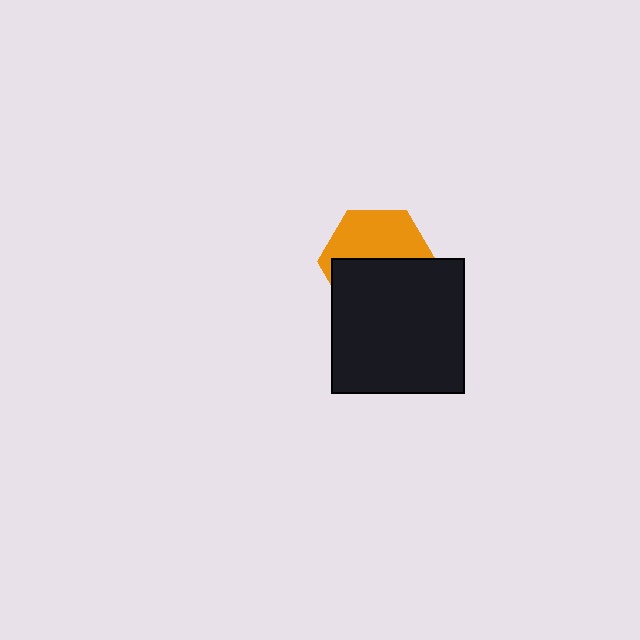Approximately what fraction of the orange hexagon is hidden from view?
Roughly 53% of the orange hexagon is hidden behind the black rectangle.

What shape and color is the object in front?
The object in front is a black rectangle.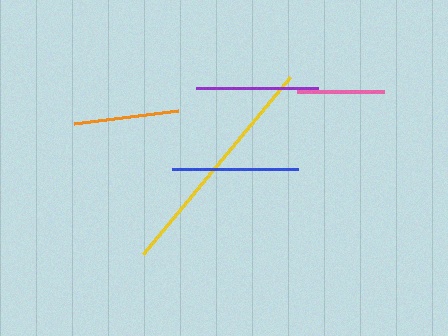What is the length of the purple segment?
The purple segment is approximately 123 pixels long.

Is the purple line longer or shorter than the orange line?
The purple line is longer than the orange line.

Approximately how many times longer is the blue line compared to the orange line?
The blue line is approximately 1.2 times the length of the orange line.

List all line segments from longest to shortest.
From longest to shortest: yellow, blue, purple, orange, pink.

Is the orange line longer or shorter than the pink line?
The orange line is longer than the pink line.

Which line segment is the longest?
The yellow line is the longest at approximately 229 pixels.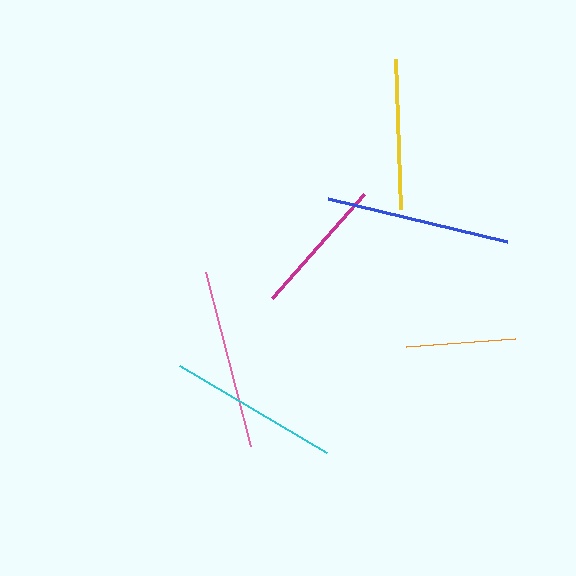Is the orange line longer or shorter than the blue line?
The blue line is longer than the orange line.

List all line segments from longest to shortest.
From longest to shortest: blue, pink, cyan, yellow, magenta, orange.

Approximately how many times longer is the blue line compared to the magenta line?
The blue line is approximately 1.3 times the length of the magenta line.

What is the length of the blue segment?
The blue segment is approximately 184 pixels long.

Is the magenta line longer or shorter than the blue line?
The blue line is longer than the magenta line.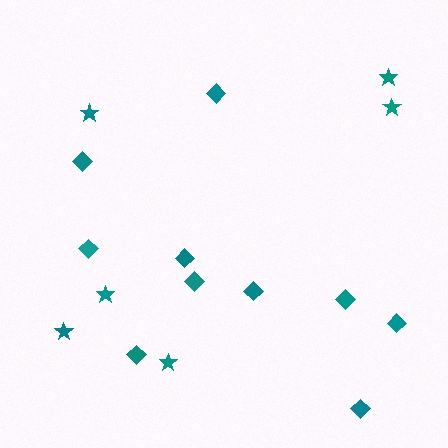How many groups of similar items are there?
There are 2 groups: one group of stars (6) and one group of diamonds (10).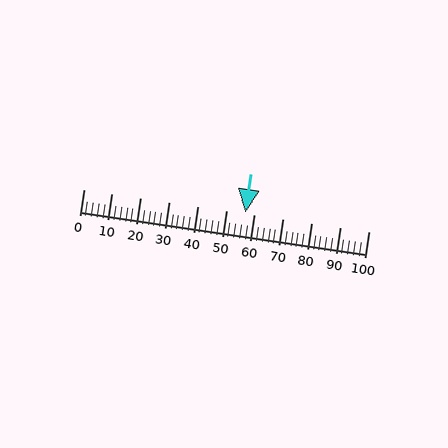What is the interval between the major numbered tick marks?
The major tick marks are spaced 10 units apart.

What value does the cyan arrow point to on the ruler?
The cyan arrow points to approximately 57.